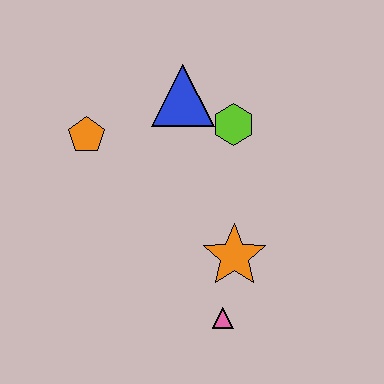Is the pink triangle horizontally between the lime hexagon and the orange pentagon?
Yes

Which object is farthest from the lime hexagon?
The pink triangle is farthest from the lime hexagon.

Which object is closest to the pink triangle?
The orange star is closest to the pink triangle.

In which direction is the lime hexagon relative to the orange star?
The lime hexagon is above the orange star.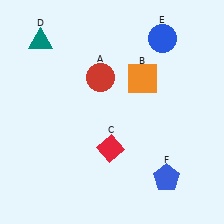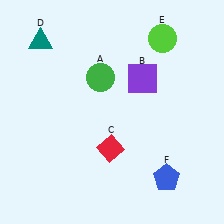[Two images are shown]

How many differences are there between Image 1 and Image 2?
There are 3 differences between the two images.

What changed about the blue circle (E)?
In Image 1, E is blue. In Image 2, it changed to lime.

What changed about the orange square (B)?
In Image 1, B is orange. In Image 2, it changed to purple.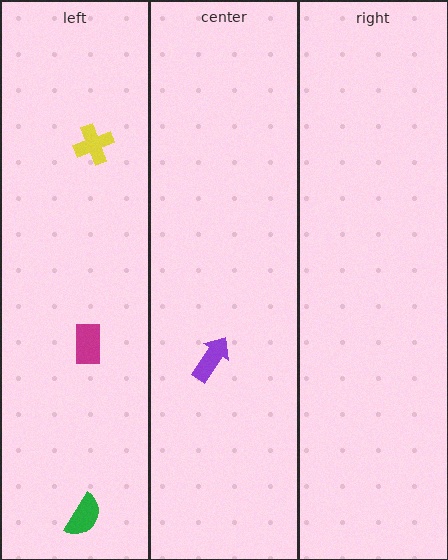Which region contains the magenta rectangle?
The left region.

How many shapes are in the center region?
1.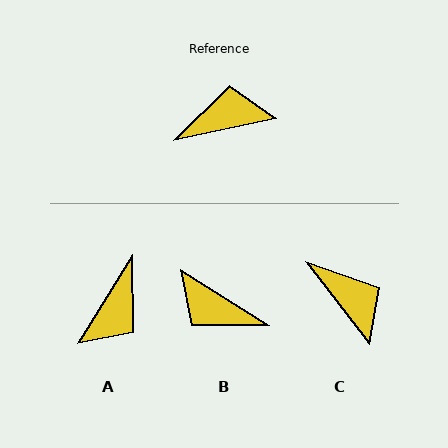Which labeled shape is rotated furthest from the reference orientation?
B, about 136 degrees away.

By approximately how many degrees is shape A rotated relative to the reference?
Approximately 134 degrees clockwise.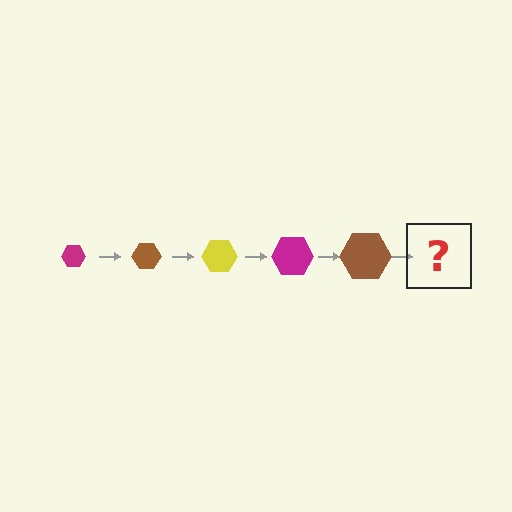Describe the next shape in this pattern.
It should be a yellow hexagon, larger than the previous one.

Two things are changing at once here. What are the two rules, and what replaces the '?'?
The two rules are that the hexagon grows larger each step and the color cycles through magenta, brown, and yellow. The '?' should be a yellow hexagon, larger than the previous one.